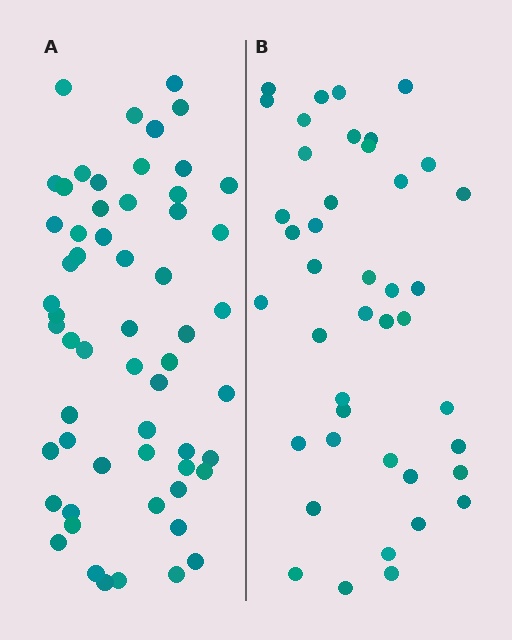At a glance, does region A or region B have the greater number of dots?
Region A (the left region) has more dots.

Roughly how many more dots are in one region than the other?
Region A has approximately 15 more dots than region B.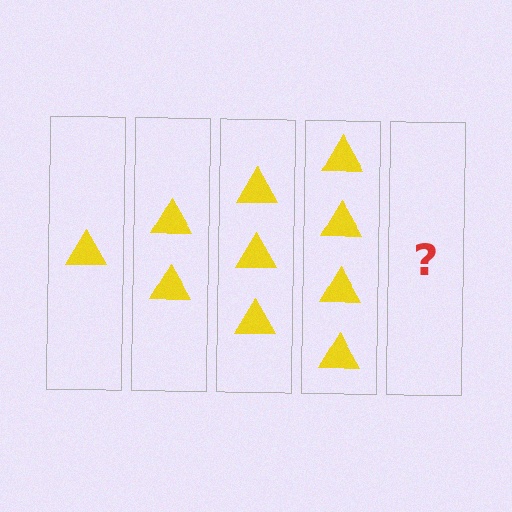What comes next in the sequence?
The next element should be 5 triangles.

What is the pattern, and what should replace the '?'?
The pattern is that each step adds one more triangle. The '?' should be 5 triangles.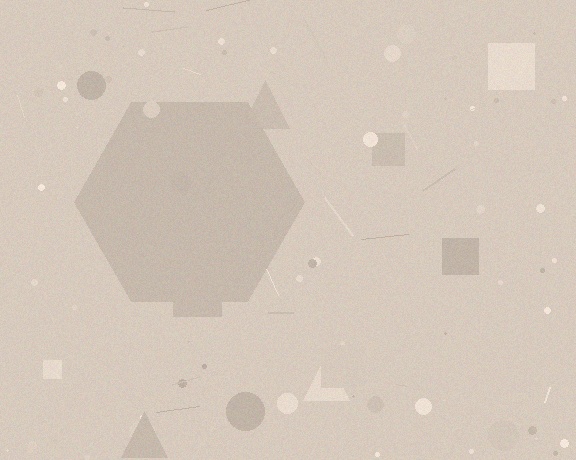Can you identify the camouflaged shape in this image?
The camouflaged shape is a hexagon.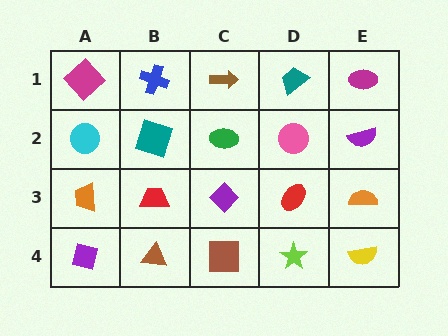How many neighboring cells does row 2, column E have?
3.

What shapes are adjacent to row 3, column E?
A purple semicircle (row 2, column E), a yellow semicircle (row 4, column E), a red ellipse (row 3, column D).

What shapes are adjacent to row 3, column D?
A pink circle (row 2, column D), a lime star (row 4, column D), a purple diamond (row 3, column C), an orange semicircle (row 3, column E).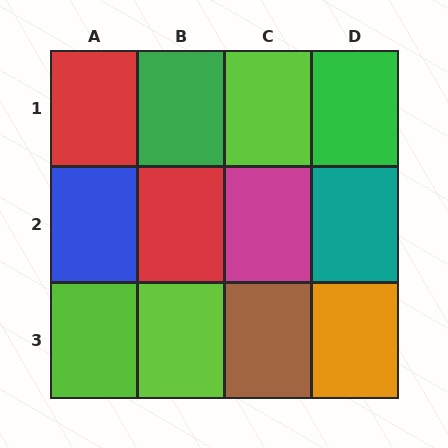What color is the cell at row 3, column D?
Orange.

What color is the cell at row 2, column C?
Magenta.